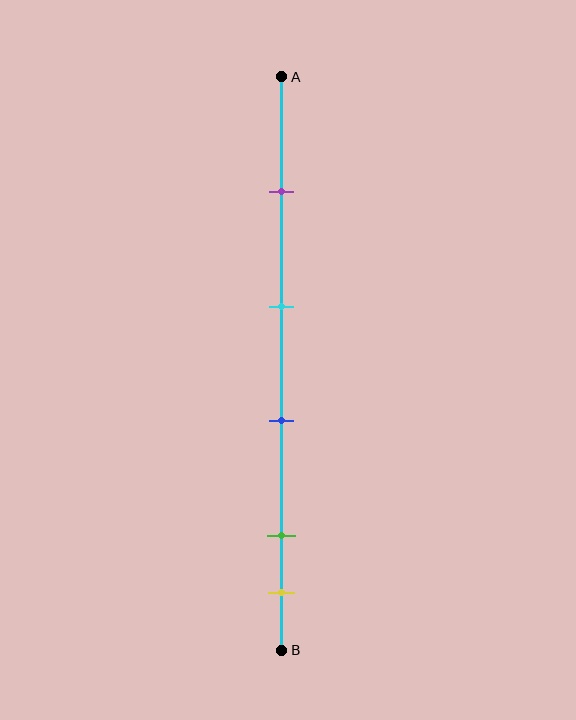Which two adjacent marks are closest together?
The green and yellow marks are the closest adjacent pair.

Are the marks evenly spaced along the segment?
No, the marks are not evenly spaced.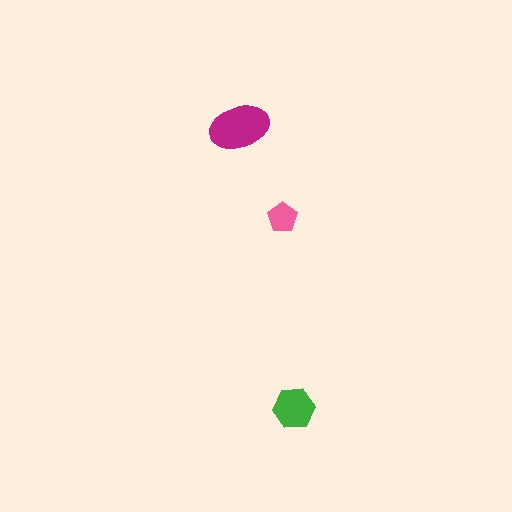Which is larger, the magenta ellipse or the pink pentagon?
The magenta ellipse.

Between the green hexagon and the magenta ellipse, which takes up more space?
The magenta ellipse.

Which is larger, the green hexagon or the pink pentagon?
The green hexagon.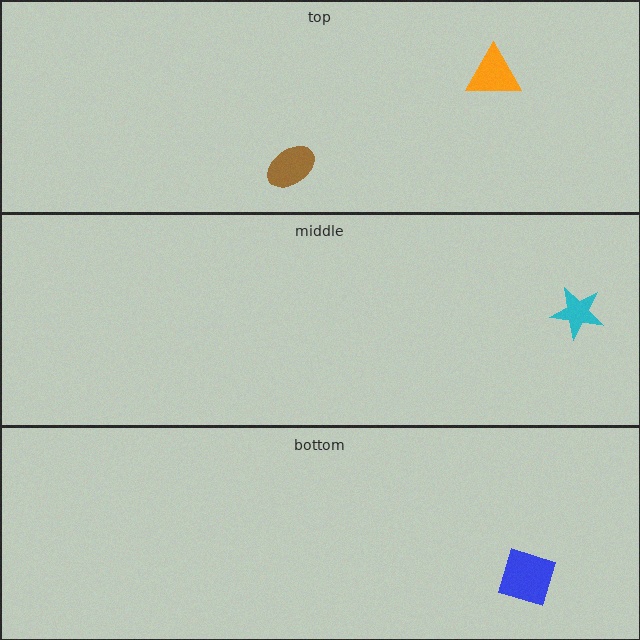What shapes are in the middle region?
The cyan star.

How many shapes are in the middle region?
1.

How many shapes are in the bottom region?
1.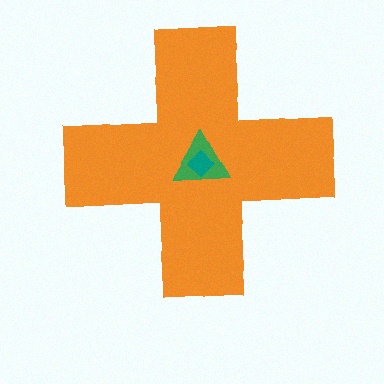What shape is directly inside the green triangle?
The teal diamond.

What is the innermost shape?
The teal diamond.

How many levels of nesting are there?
3.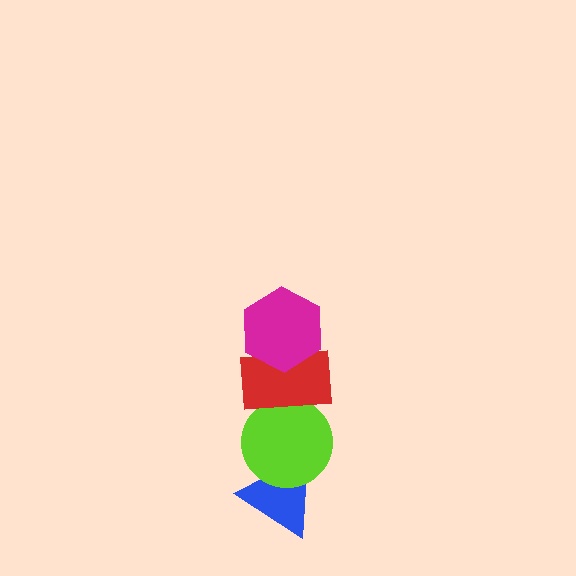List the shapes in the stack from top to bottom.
From top to bottom: the magenta hexagon, the red rectangle, the lime circle, the blue triangle.